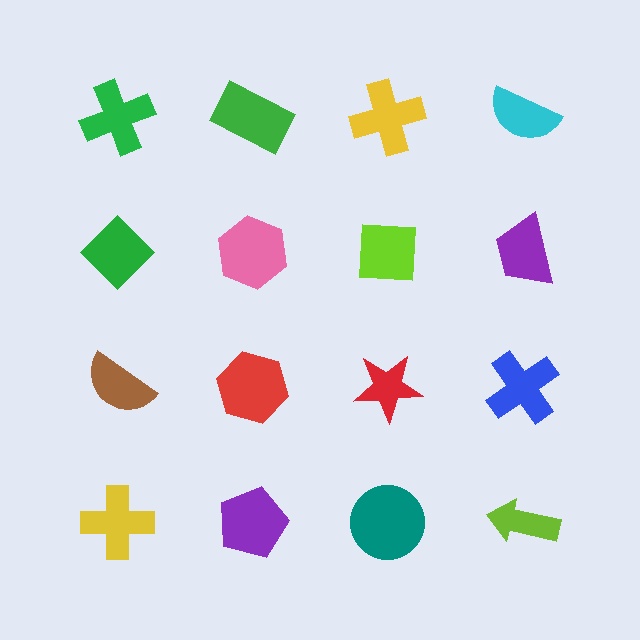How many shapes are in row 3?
4 shapes.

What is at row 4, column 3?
A teal circle.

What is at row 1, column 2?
A green rectangle.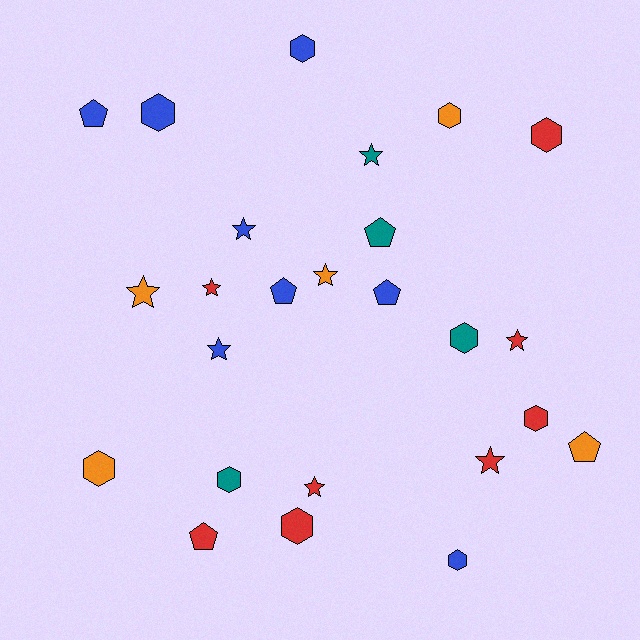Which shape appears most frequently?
Hexagon, with 10 objects.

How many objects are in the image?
There are 25 objects.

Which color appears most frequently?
Blue, with 8 objects.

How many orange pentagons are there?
There is 1 orange pentagon.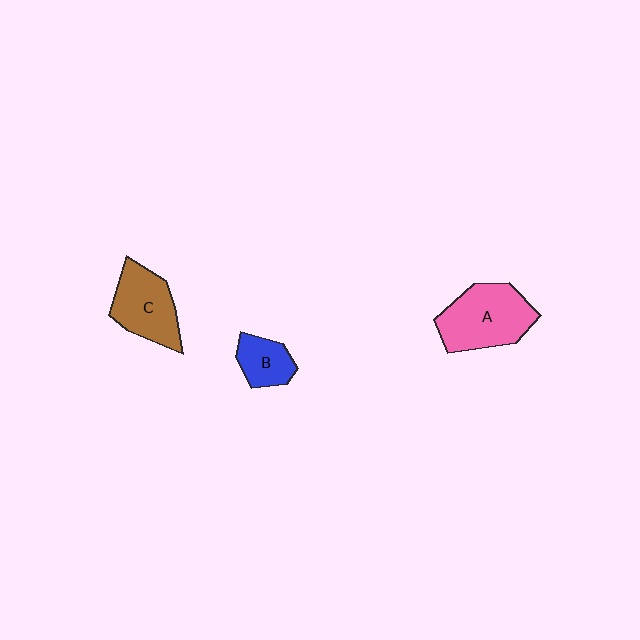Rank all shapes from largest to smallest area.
From largest to smallest: A (pink), C (brown), B (blue).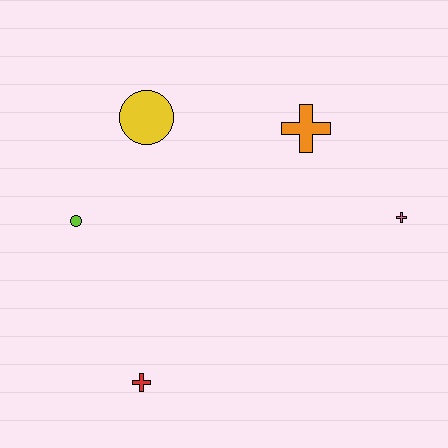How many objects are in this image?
There are 5 objects.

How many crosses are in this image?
There are 3 crosses.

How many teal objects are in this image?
There are no teal objects.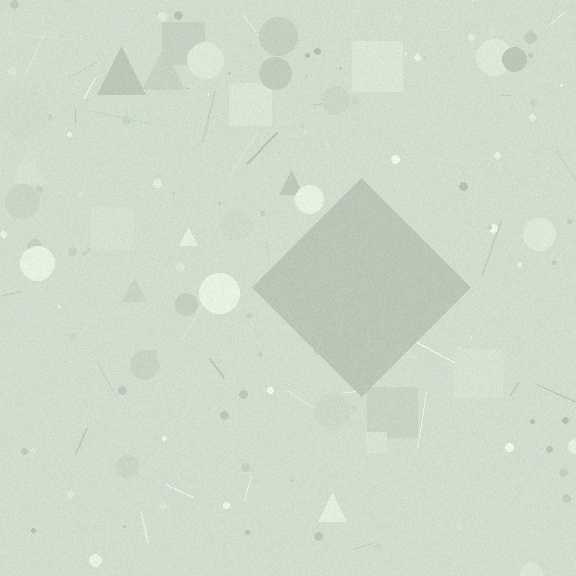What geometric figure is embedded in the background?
A diamond is embedded in the background.